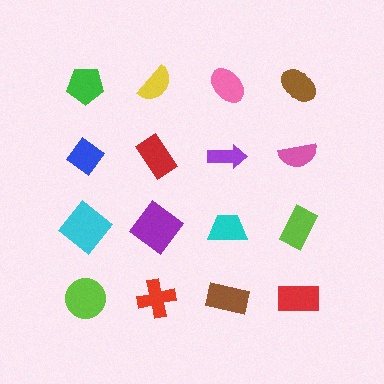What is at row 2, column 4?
A pink semicircle.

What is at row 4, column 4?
A red rectangle.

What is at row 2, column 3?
A purple arrow.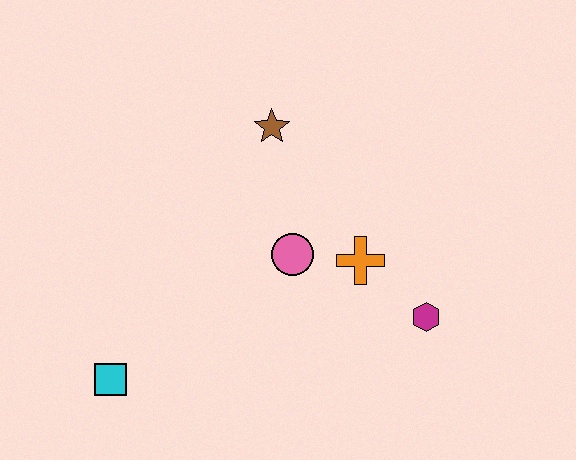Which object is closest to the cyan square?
The pink circle is closest to the cyan square.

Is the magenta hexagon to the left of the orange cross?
No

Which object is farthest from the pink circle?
The cyan square is farthest from the pink circle.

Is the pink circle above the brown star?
No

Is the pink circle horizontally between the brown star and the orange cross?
Yes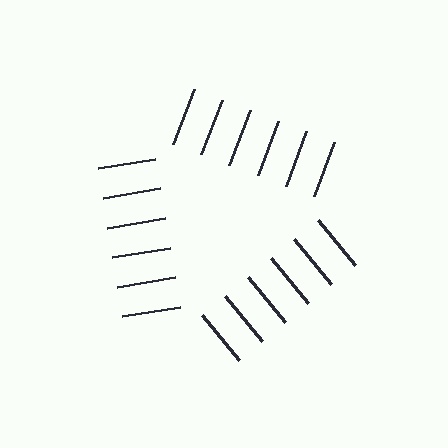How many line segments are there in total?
18 — 6 along each of the 3 edges.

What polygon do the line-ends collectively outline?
An illusory triangle — the line segments terminate on its edges but no continuous stroke is drawn.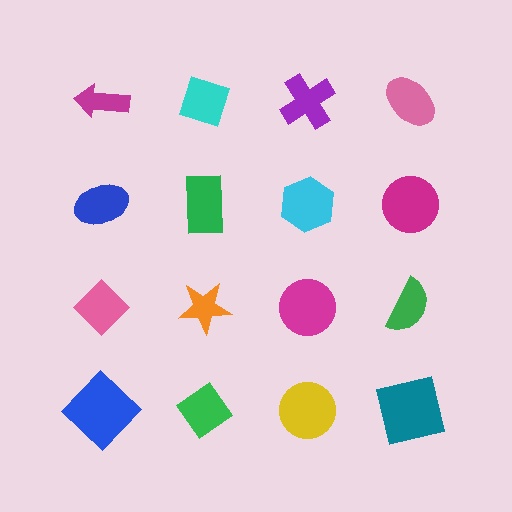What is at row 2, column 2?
A green rectangle.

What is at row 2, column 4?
A magenta circle.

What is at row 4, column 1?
A blue diamond.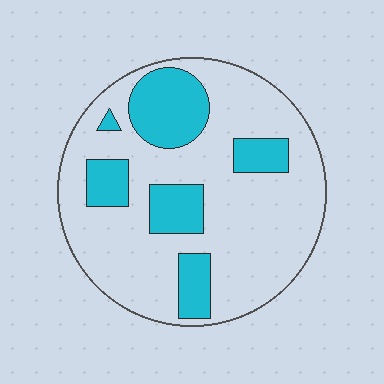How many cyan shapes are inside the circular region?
6.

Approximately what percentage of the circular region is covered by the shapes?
Approximately 25%.